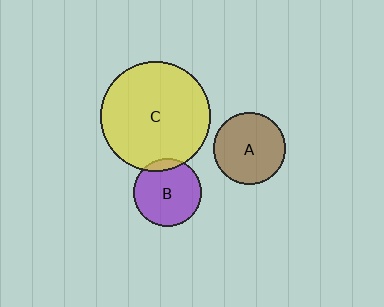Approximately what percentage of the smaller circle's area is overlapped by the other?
Approximately 10%.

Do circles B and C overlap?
Yes.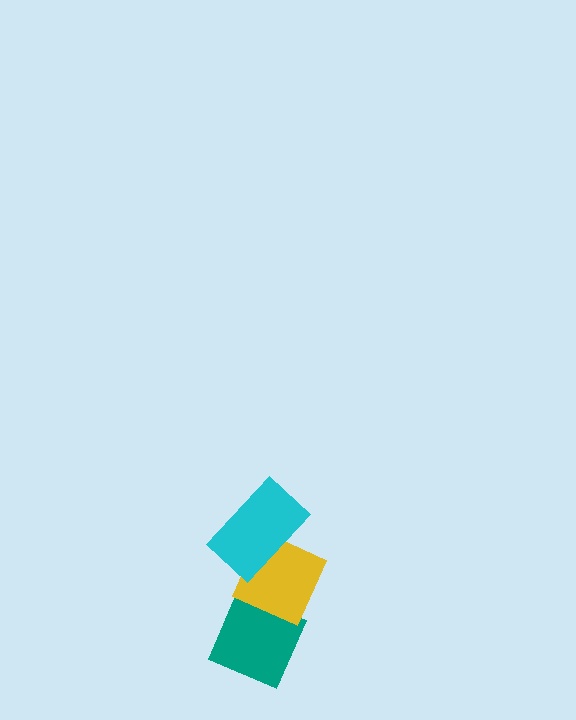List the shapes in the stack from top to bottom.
From top to bottom: the cyan rectangle, the yellow diamond, the teal diamond.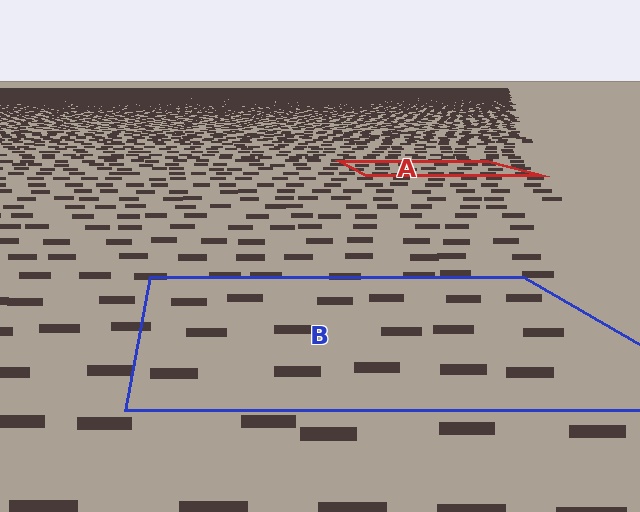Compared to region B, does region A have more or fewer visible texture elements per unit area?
Region A has more texture elements per unit area — they are packed more densely because it is farther away.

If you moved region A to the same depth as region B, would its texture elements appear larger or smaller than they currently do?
They would appear larger. At a closer depth, the same texture elements are projected at a bigger on-screen size.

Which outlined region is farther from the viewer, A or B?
Region A is farther from the viewer — the texture elements inside it appear smaller and more densely packed.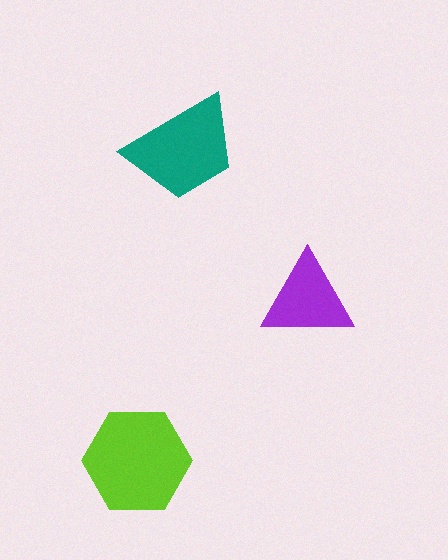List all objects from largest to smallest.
The lime hexagon, the teal trapezoid, the purple triangle.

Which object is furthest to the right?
The purple triangle is rightmost.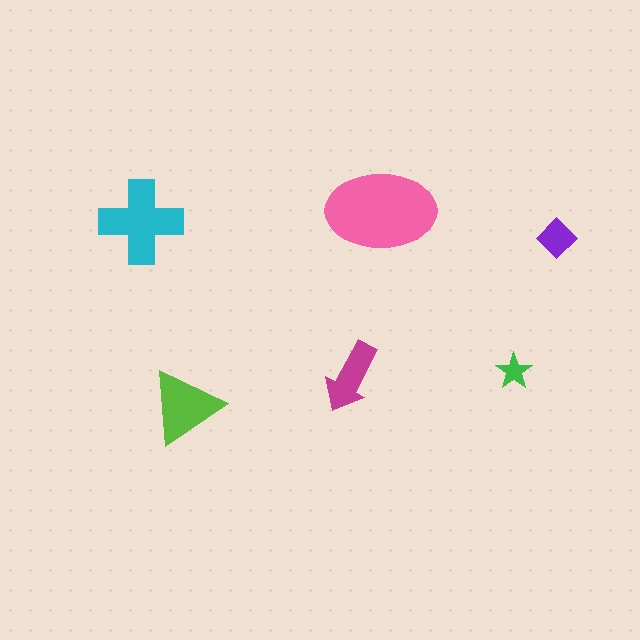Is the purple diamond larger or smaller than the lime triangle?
Smaller.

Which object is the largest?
The pink ellipse.